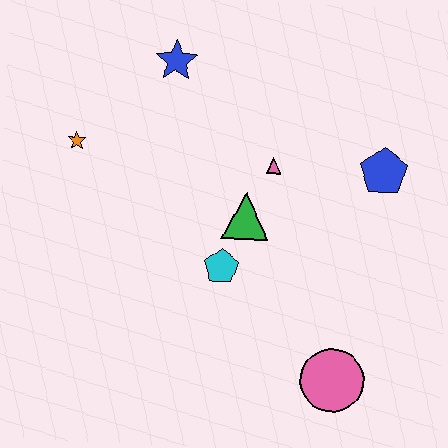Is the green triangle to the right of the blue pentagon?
No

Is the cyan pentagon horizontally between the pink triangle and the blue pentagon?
No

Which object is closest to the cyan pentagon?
The green triangle is closest to the cyan pentagon.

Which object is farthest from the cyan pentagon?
The blue star is farthest from the cyan pentagon.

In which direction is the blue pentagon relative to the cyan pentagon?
The blue pentagon is to the right of the cyan pentagon.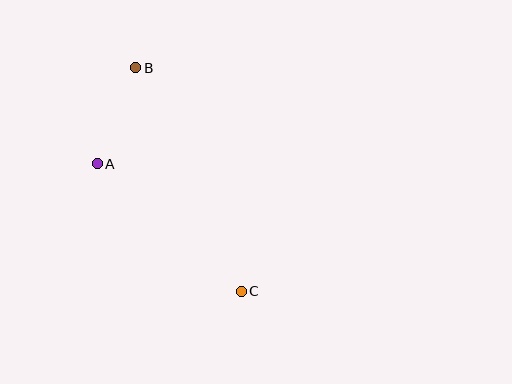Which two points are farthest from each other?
Points B and C are farthest from each other.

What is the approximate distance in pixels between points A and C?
The distance between A and C is approximately 192 pixels.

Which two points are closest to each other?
Points A and B are closest to each other.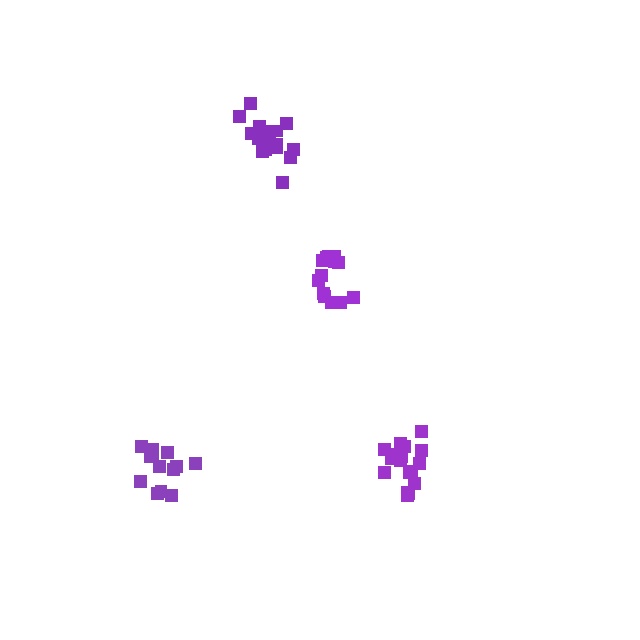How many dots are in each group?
Group 1: 16 dots, Group 2: 13 dots, Group 3: 13 dots, Group 4: 17 dots (59 total).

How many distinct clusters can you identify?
There are 4 distinct clusters.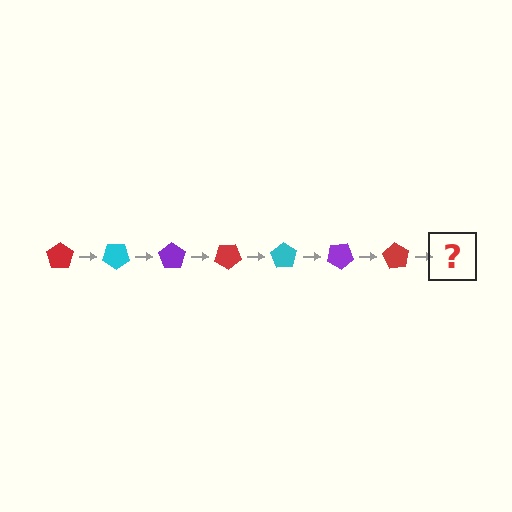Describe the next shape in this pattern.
It should be a cyan pentagon, rotated 245 degrees from the start.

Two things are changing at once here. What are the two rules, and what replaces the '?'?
The two rules are that it rotates 35 degrees each step and the color cycles through red, cyan, and purple. The '?' should be a cyan pentagon, rotated 245 degrees from the start.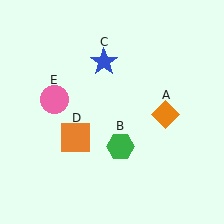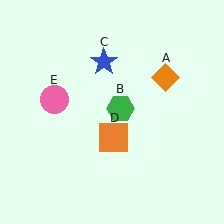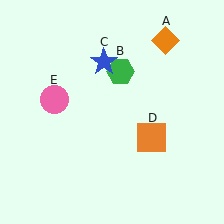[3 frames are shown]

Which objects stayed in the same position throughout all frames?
Blue star (object C) and pink circle (object E) remained stationary.